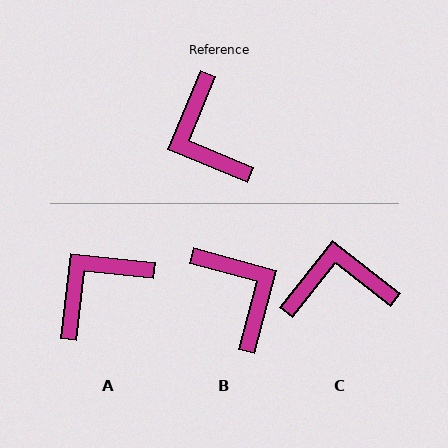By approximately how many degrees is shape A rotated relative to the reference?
Approximately 74 degrees clockwise.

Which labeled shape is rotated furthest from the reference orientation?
B, about 172 degrees away.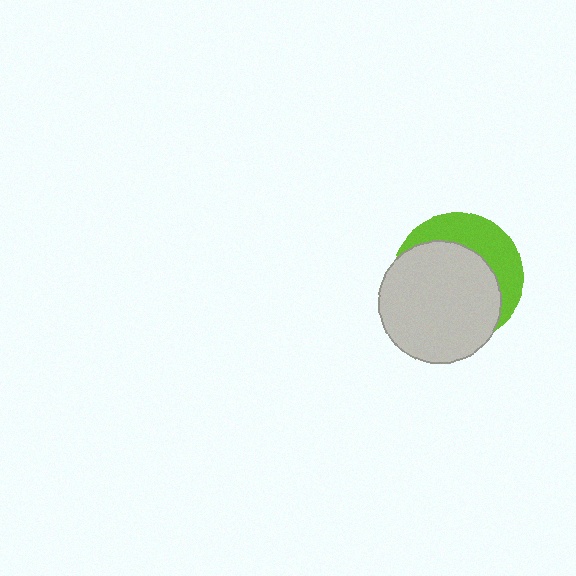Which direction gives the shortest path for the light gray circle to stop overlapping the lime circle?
Moving toward the lower-left gives the shortest separation.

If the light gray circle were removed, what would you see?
You would see the complete lime circle.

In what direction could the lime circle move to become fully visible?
The lime circle could move toward the upper-right. That would shift it out from behind the light gray circle entirely.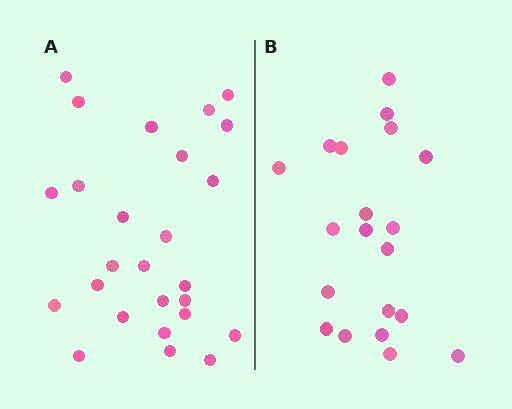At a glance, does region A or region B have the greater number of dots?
Region A (the left region) has more dots.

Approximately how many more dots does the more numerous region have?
Region A has about 6 more dots than region B.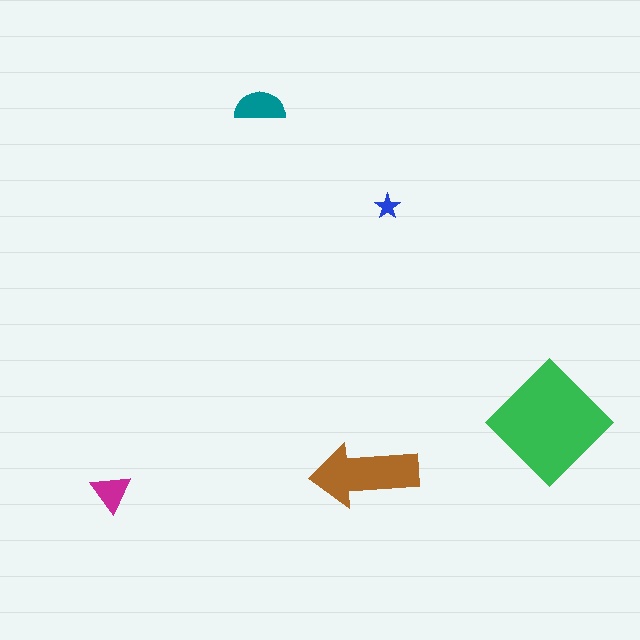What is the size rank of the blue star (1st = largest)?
5th.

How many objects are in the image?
There are 5 objects in the image.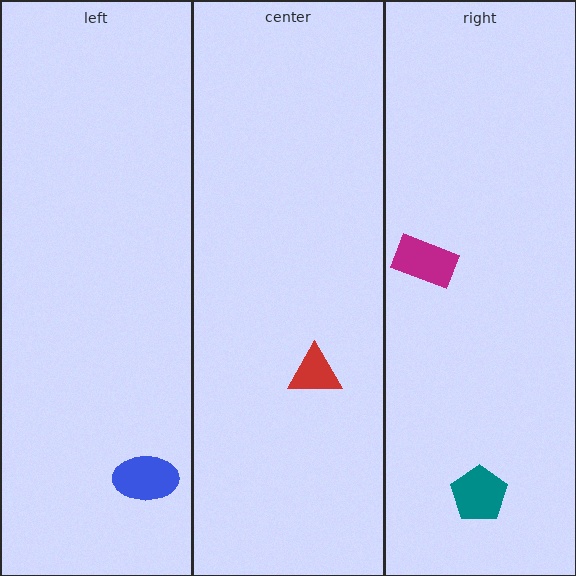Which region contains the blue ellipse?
The left region.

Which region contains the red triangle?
The center region.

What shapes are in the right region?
The magenta rectangle, the teal pentagon.